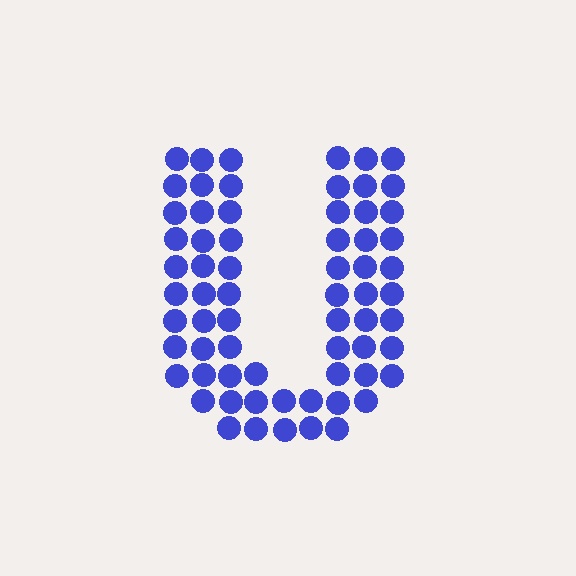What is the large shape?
The large shape is the letter U.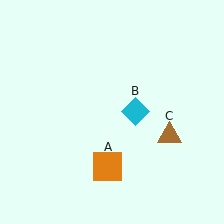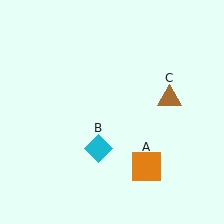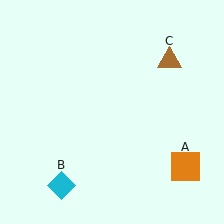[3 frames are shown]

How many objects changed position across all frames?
3 objects changed position: orange square (object A), cyan diamond (object B), brown triangle (object C).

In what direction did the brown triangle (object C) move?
The brown triangle (object C) moved up.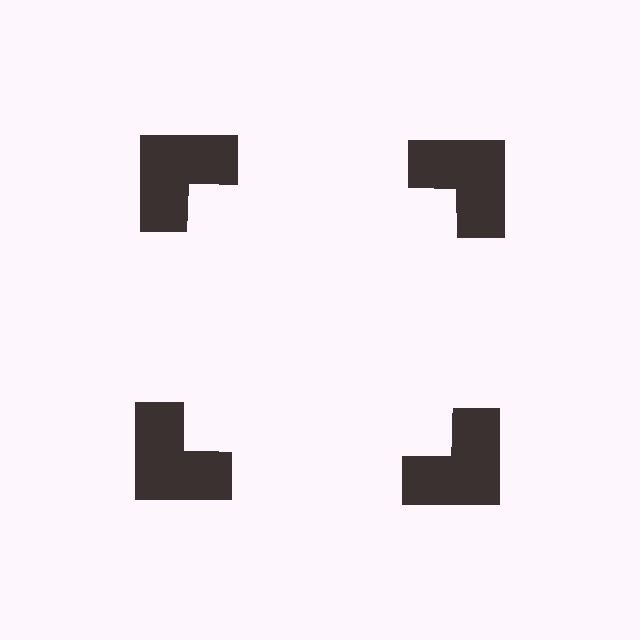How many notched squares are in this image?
There are 4 — one at each vertex of the illusory square.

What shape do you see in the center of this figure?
An illusory square — its edges are inferred from the aligned wedge cuts in the notched squares, not physically drawn.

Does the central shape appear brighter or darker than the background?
It typically appears slightly brighter than the background, even though no actual brightness change is drawn.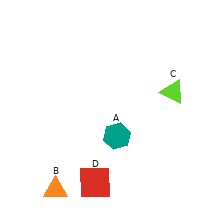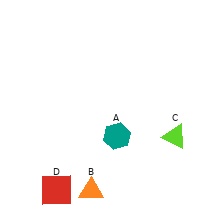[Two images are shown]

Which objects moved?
The objects that moved are: the orange triangle (B), the lime triangle (C), the red square (D).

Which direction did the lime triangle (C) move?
The lime triangle (C) moved down.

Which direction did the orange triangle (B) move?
The orange triangle (B) moved right.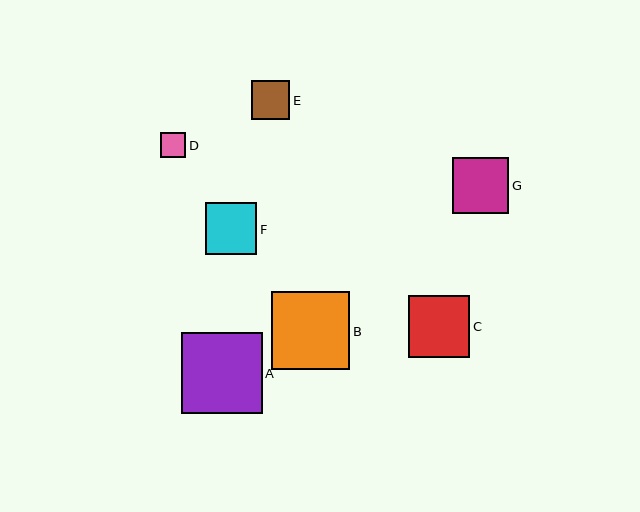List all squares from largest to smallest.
From largest to smallest: A, B, C, G, F, E, D.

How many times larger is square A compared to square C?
Square A is approximately 1.3 times the size of square C.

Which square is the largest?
Square A is the largest with a size of approximately 81 pixels.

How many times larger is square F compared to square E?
Square F is approximately 1.3 times the size of square E.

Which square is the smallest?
Square D is the smallest with a size of approximately 25 pixels.